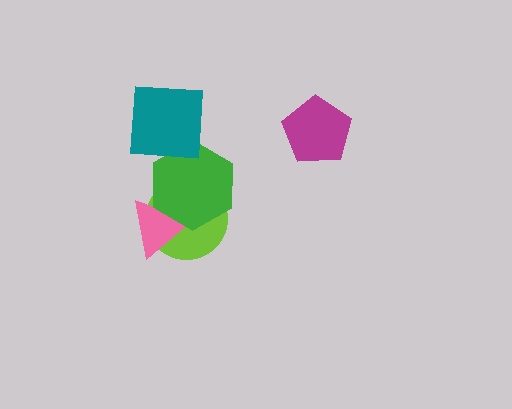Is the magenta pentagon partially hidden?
No, no other shape covers it.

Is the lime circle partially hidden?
Yes, it is partially covered by another shape.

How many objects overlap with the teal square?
1 object overlaps with the teal square.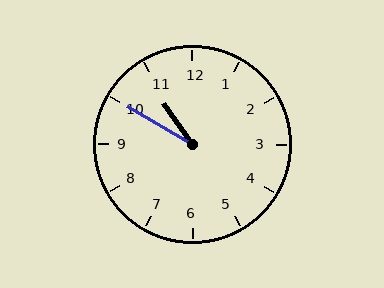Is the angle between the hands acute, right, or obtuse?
It is acute.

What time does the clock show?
10:50.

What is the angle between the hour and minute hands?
Approximately 25 degrees.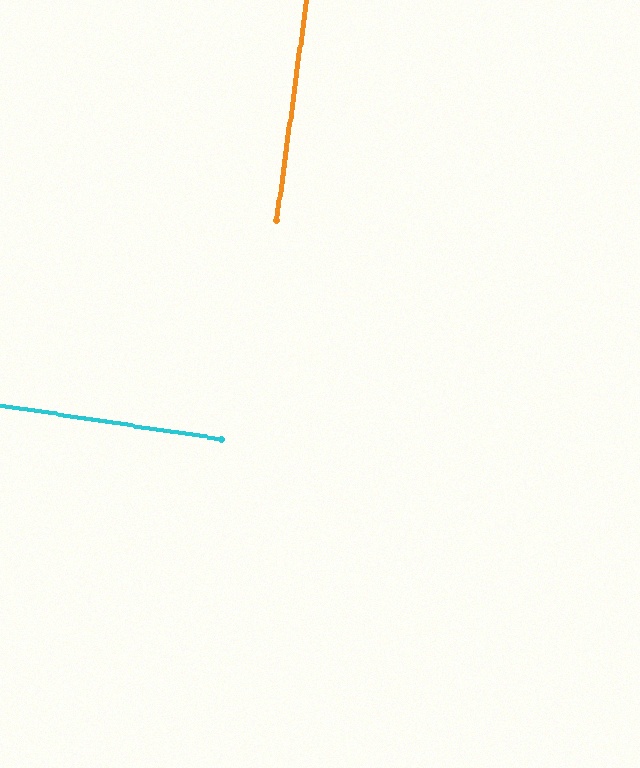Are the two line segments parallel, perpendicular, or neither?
Perpendicular — they meet at approximately 89°.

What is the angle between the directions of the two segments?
Approximately 89 degrees.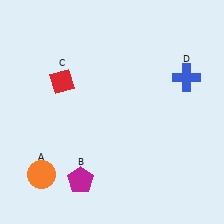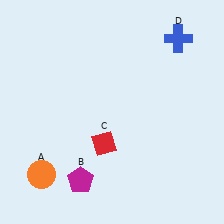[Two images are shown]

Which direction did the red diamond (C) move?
The red diamond (C) moved down.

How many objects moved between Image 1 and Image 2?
2 objects moved between the two images.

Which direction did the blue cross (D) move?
The blue cross (D) moved up.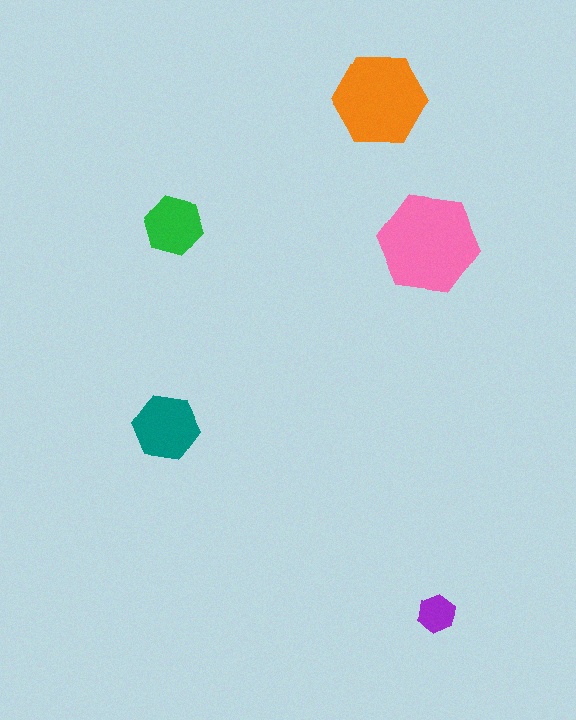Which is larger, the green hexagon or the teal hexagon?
The teal one.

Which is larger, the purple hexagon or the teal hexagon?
The teal one.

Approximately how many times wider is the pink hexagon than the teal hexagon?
About 1.5 times wider.